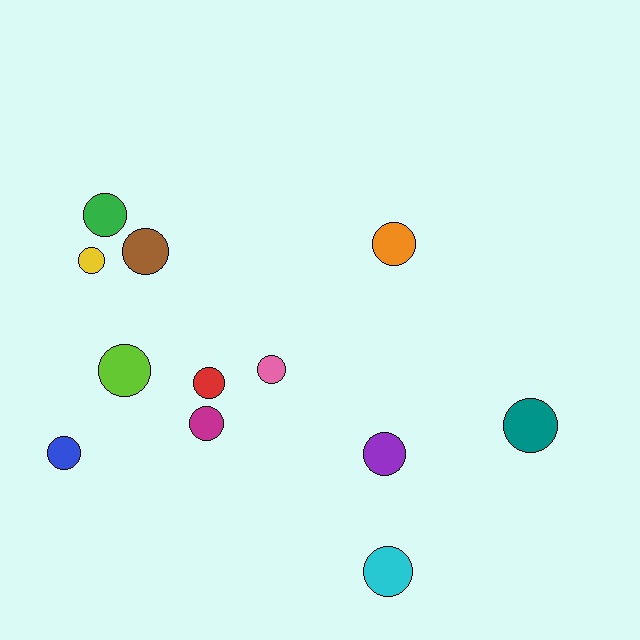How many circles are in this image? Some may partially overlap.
There are 12 circles.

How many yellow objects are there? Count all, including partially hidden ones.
There is 1 yellow object.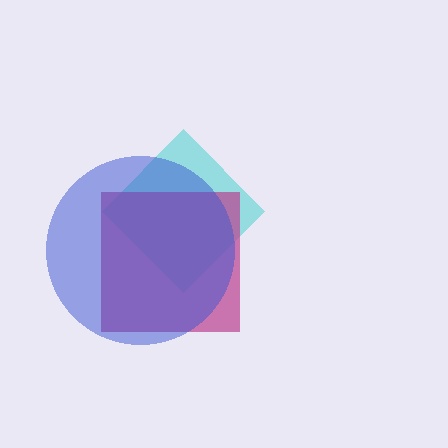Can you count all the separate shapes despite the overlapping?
Yes, there are 3 separate shapes.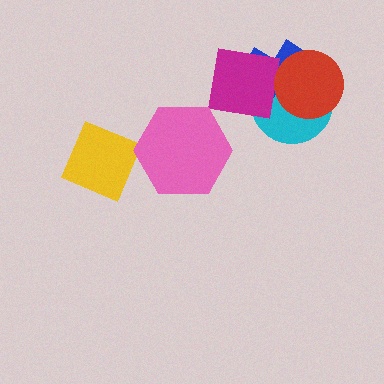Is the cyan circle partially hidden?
Yes, it is partially covered by another shape.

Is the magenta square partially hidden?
Yes, it is partially covered by another shape.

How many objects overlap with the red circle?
3 objects overlap with the red circle.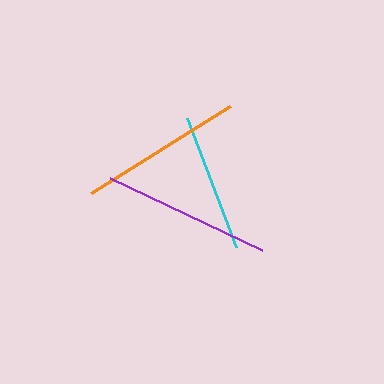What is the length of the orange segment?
The orange segment is approximately 164 pixels long.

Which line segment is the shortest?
The cyan line is the shortest at approximately 138 pixels.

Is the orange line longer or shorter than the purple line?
The purple line is longer than the orange line.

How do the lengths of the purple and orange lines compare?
The purple and orange lines are approximately the same length.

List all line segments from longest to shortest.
From longest to shortest: purple, orange, cyan.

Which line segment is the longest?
The purple line is the longest at approximately 168 pixels.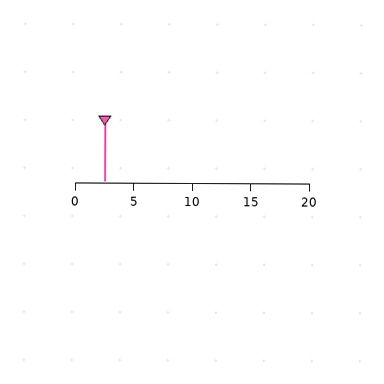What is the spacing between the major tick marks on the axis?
The major ticks are spaced 5 apart.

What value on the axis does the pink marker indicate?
The marker indicates approximately 2.5.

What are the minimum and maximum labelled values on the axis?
The axis runs from 0 to 20.